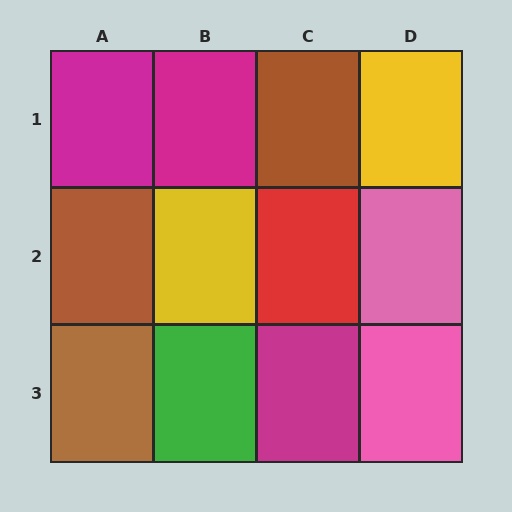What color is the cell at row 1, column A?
Magenta.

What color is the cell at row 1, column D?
Yellow.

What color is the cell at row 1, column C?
Brown.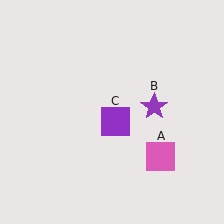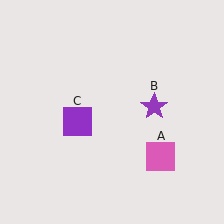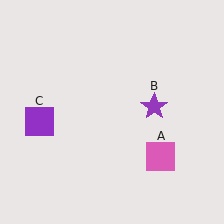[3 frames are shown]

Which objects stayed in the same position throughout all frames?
Pink square (object A) and purple star (object B) remained stationary.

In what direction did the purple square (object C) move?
The purple square (object C) moved left.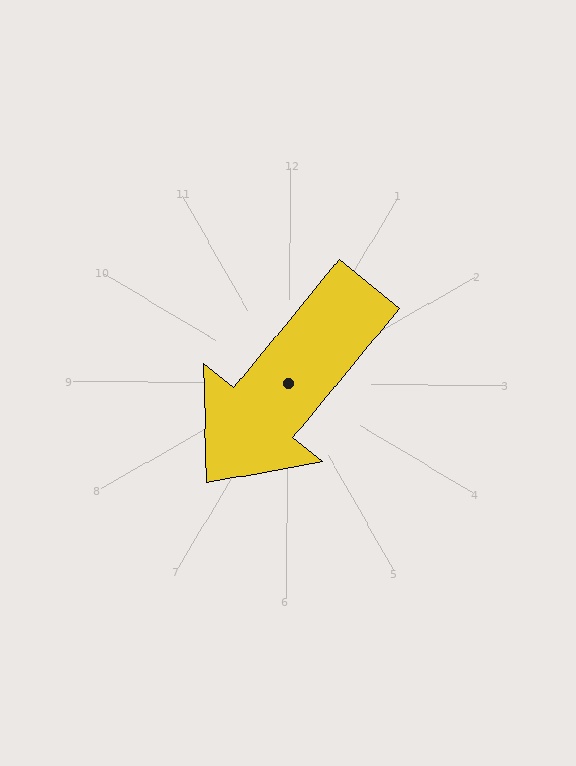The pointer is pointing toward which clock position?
Roughly 7 o'clock.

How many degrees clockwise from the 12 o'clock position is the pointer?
Approximately 219 degrees.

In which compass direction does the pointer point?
Southwest.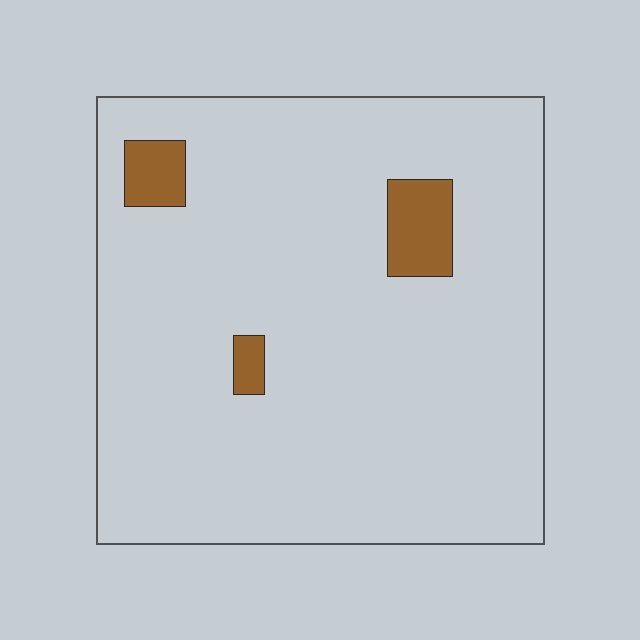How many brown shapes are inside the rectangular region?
3.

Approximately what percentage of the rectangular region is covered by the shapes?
Approximately 5%.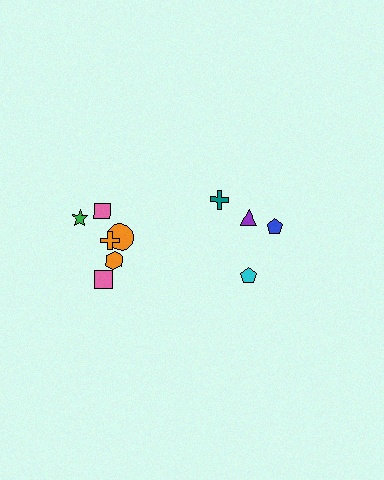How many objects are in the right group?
There are 4 objects.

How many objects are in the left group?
There are 6 objects.